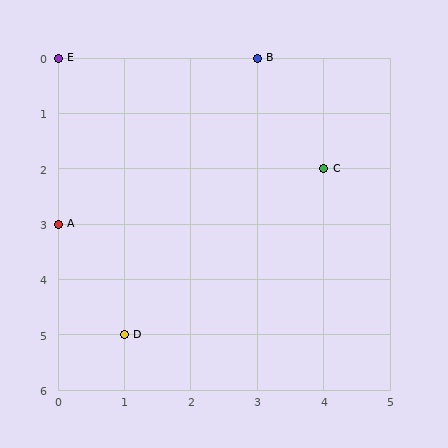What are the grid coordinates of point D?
Point D is at grid coordinates (1, 5).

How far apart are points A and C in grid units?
Points A and C are 4 columns and 1 row apart (about 4.1 grid units diagonally).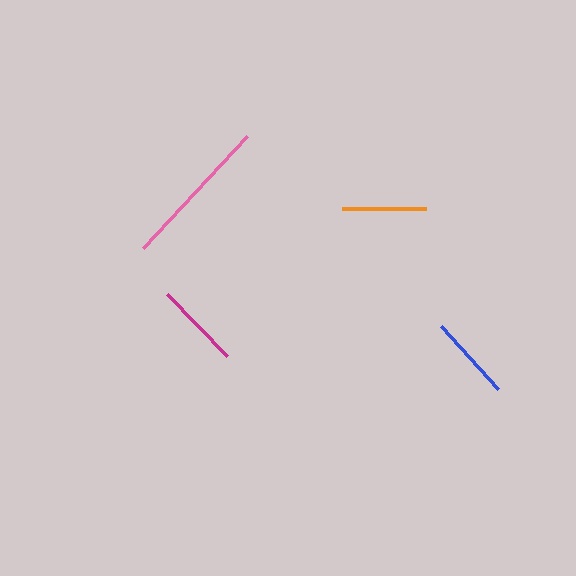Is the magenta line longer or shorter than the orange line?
The magenta line is longer than the orange line.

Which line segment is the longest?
The pink line is the longest at approximately 153 pixels.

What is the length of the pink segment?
The pink segment is approximately 153 pixels long.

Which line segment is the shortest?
The orange line is the shortest at approximately 83 pixels.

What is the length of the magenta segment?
The magenta segment is approximately 87 pixels long.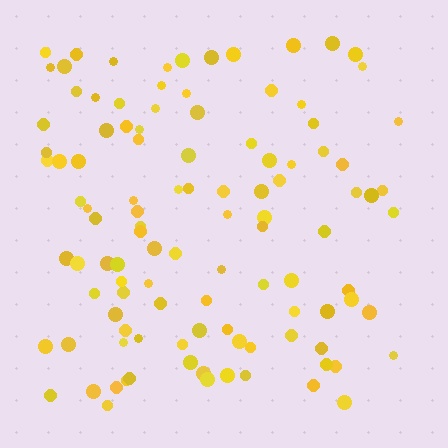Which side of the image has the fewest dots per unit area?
The right.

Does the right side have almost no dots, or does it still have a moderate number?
Still a moderate number, just noticeably fewer than the left.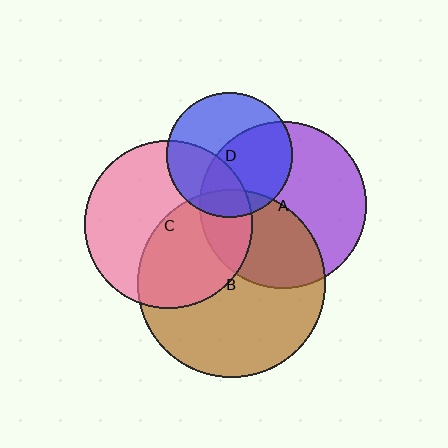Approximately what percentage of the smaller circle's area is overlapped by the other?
Approximately 45%.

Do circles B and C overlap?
Yes.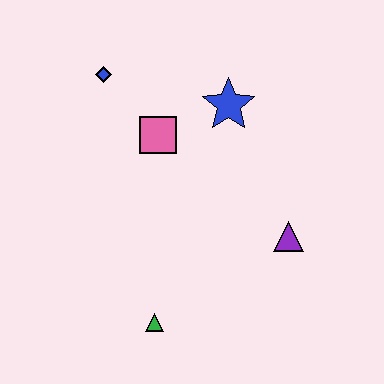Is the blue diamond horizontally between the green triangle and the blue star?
No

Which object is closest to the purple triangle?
The blue star is closest to the purple triangle.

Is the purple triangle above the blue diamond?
No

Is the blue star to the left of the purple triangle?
Yes